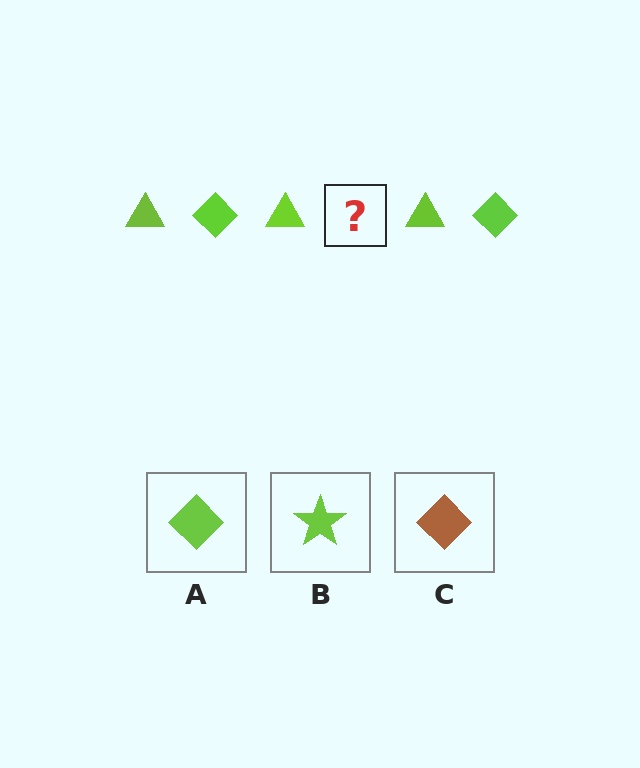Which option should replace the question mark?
Option A.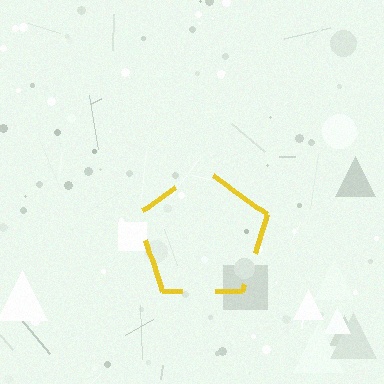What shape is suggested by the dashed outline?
The dashed outline suggests a pentagon.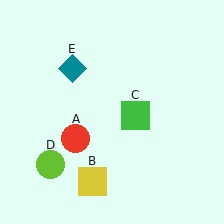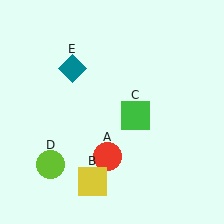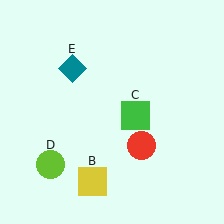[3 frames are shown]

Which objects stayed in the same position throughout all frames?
Yellow square (object B) and green square (object C) and lime circle (object D) and teal diamond (object E) remained stationary.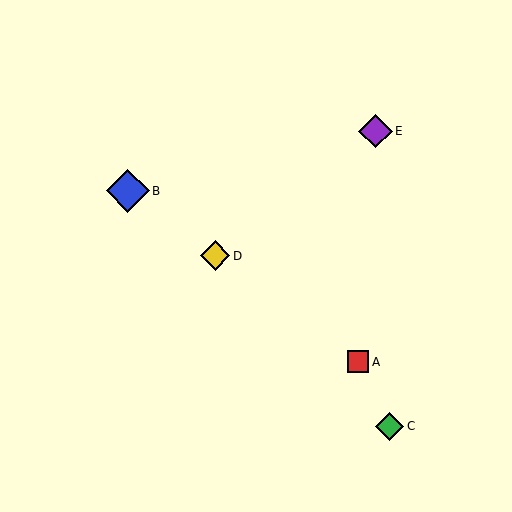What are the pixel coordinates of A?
Object A is at (358, 362).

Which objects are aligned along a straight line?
Objects A, B, D are aligned along a straight line.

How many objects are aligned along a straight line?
3 objects (A, B, D) are aligned along a straight line.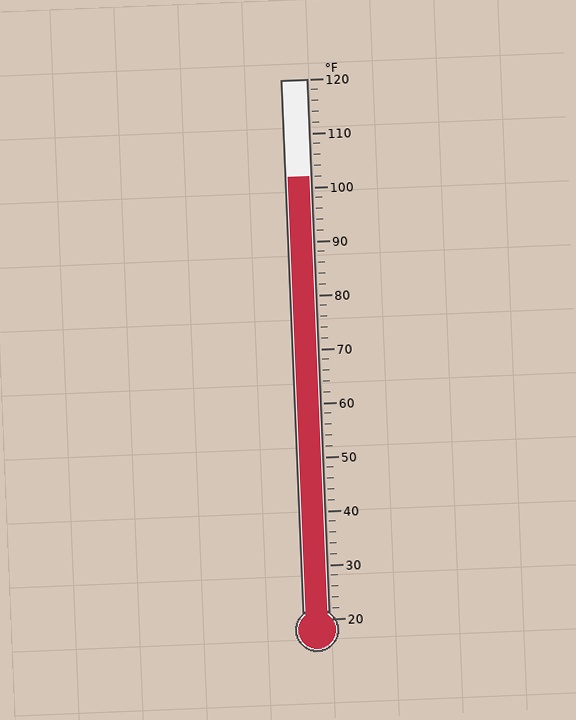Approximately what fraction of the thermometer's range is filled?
The thermometer is filled to approximately 80% of its range.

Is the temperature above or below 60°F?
The temperature is above 60°F.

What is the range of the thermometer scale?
The thermometer scale ranges from 20°F to 120°F.